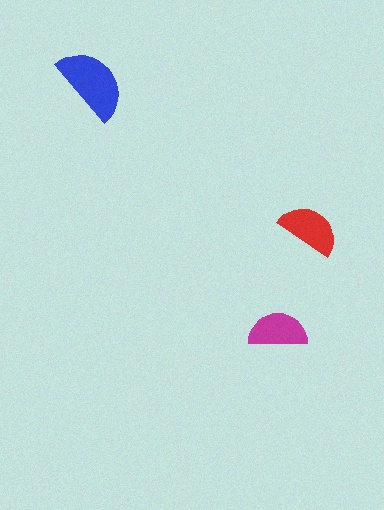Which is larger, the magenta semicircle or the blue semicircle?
The blue one.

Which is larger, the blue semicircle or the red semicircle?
The blue one.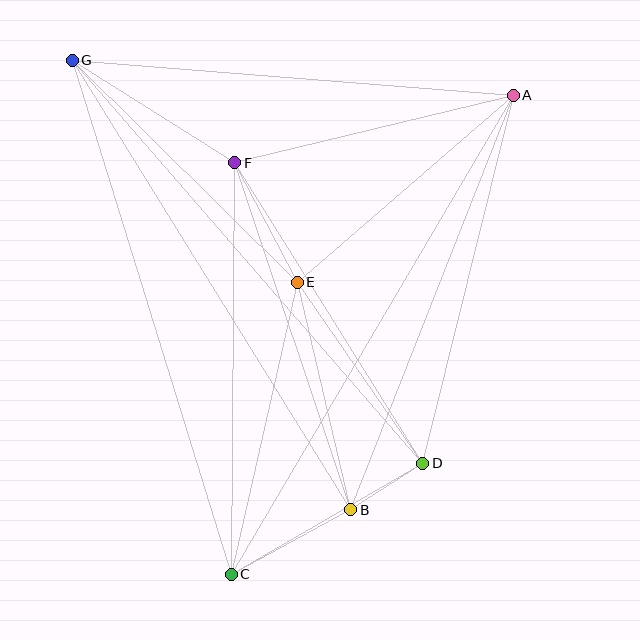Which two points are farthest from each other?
Points A and C are farthest from each other.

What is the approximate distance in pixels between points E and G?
The distance between E and G is approximately 316 pixels.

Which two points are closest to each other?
Points B and D are closest to each other.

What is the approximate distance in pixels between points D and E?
The distance between D and E is approximately 220 pixels.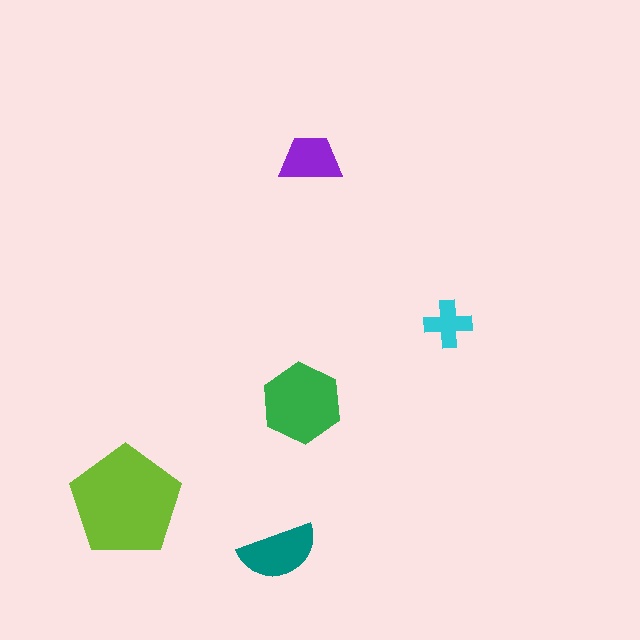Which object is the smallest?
The cyan cross.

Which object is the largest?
The lime pentagon.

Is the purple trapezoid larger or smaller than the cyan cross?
Larger.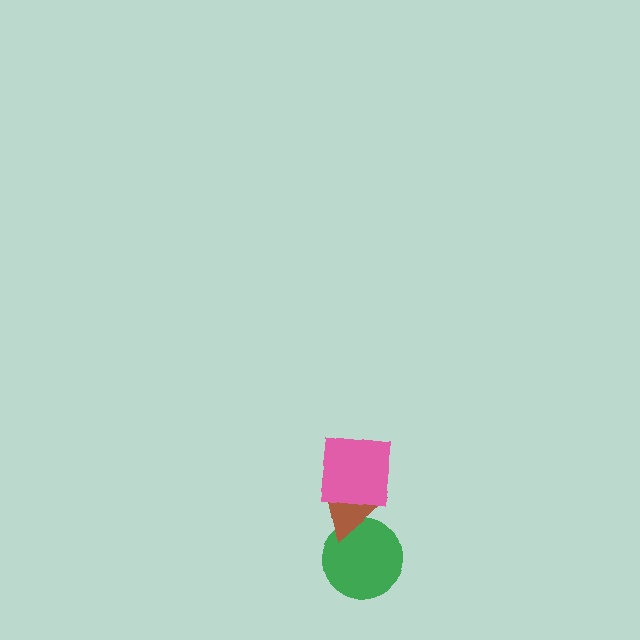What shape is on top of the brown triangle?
The pink square is on top of the brown triangle.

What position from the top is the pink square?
The pink square is 1st from the top.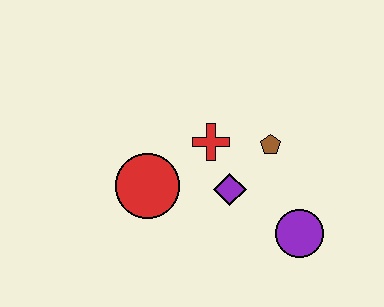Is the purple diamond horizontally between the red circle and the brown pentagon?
Yes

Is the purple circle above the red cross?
No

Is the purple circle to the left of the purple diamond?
No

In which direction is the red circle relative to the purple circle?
The red circle is to the left of the purple circle.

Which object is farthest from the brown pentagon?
The red circle is farthest from the brown pentagon.